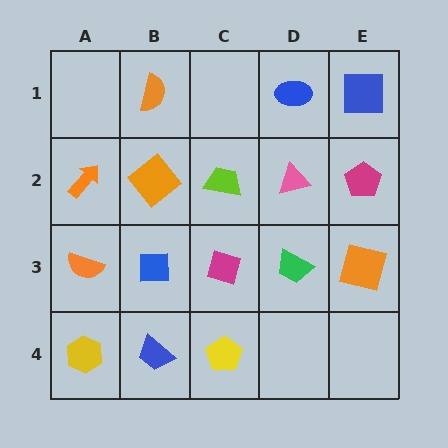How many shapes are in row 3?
5 shapes.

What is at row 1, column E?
A blue square.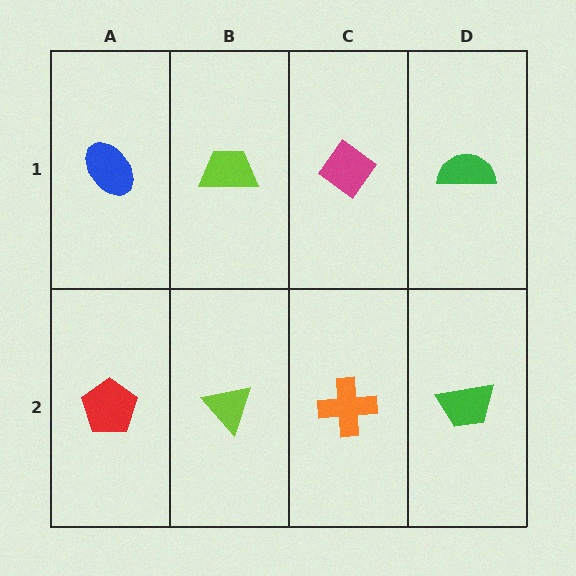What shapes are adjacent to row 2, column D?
A green semicircle (row 1, column D), an orange cross (row 2, column C).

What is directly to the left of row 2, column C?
A lime triangle.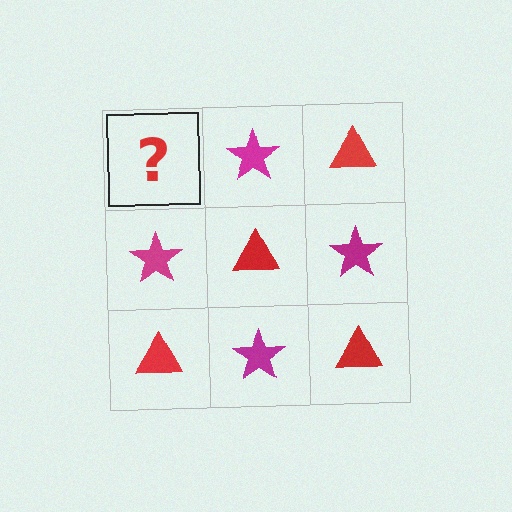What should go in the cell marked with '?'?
The missing cell should contain a red triangle.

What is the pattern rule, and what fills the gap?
The rule is that it alternates red triangle and magenta star in a checkerboard pattern. The gap should be filled with a red triangle.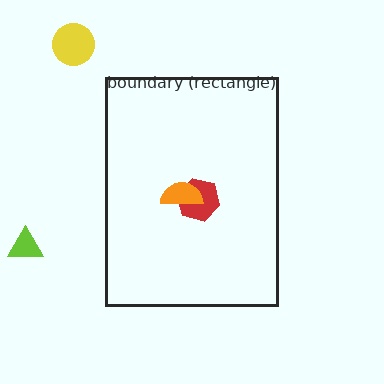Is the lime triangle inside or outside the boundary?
Outside.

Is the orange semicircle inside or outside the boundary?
Inside.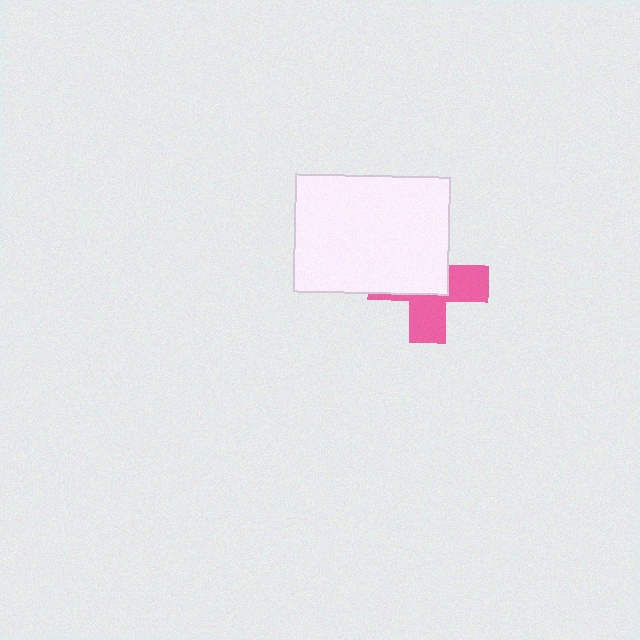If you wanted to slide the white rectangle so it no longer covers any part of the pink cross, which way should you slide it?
Slide it toward the upper-left — that is the most direct way to separate the two shapes.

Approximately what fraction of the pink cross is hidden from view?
Roughly 54% of the pink cross is hidden behind the white rectangle.